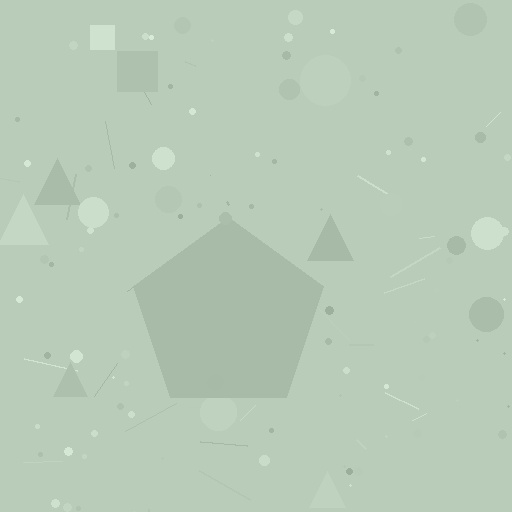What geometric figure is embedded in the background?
A pentagon is embedded in the background.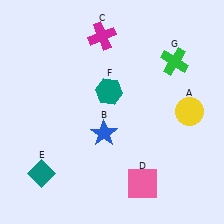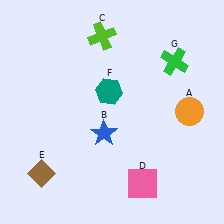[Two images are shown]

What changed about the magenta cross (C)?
In Image 1, C is magenta. In Image 2, it changed to lime.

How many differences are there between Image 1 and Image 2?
There are 3 differences between the two images.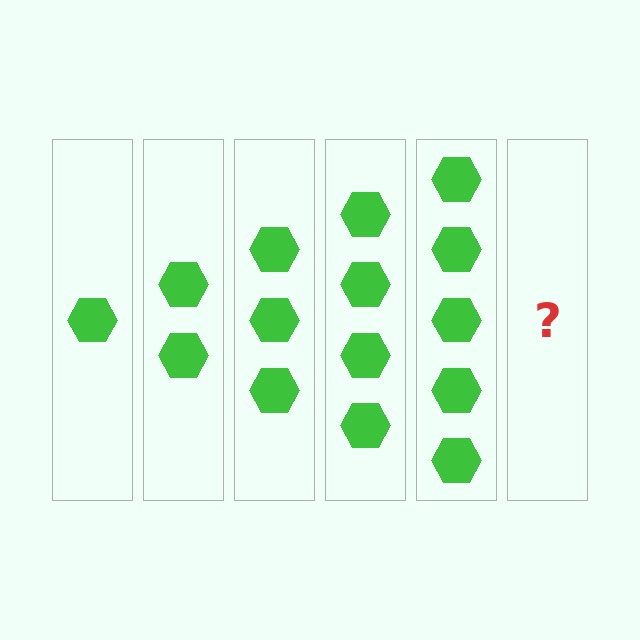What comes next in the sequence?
The next element should be 6 hexagons.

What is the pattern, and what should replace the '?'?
The pattern is that each step adds one more hexagon. The '?' should be 6 hexagons.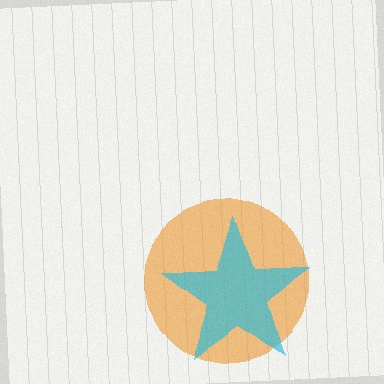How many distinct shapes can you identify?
There are 2 distinct shapes: an orange circle, a cyan star.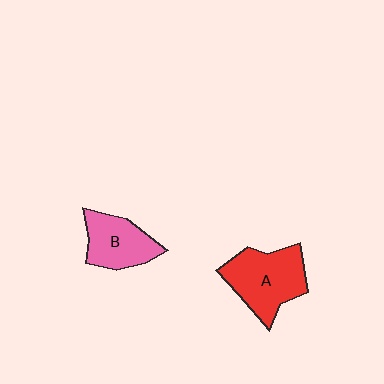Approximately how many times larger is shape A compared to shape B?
Approximately 1.3 times.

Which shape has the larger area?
Shape A (red).